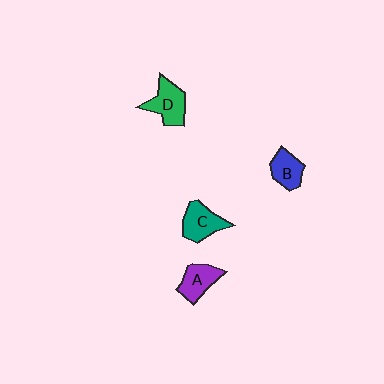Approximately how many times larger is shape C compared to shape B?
Approximately 1.2 times.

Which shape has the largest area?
Shape D (green).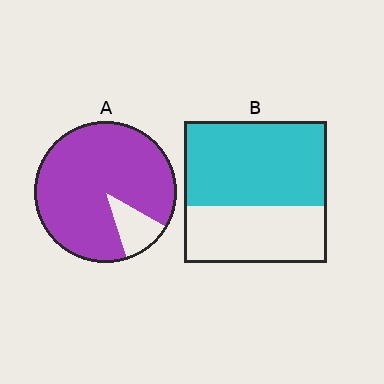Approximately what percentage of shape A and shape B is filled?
A is approximately 90% and B is approximately 60%.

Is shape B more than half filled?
Yes.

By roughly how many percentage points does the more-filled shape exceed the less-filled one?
By roughly 30 percentage points (A over B).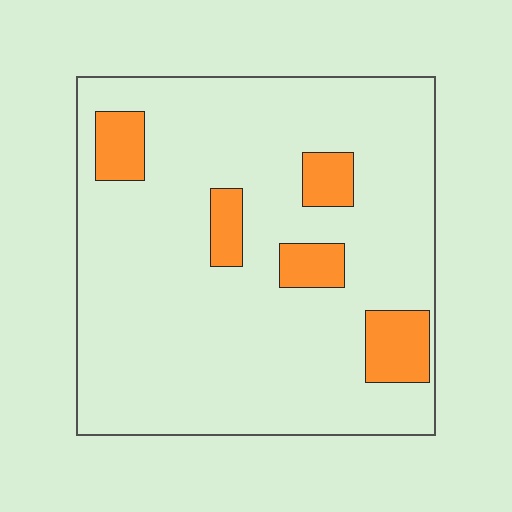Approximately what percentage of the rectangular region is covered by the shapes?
Approximately 15%.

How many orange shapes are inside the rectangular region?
5.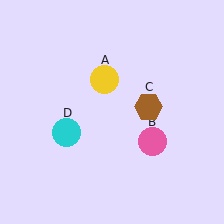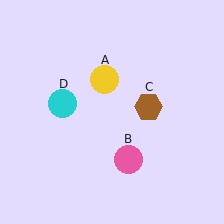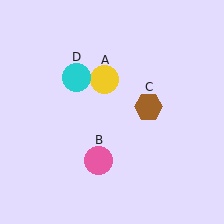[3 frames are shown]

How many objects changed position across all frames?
2 objects changed position: pink circle (object B), cyan circle (object D).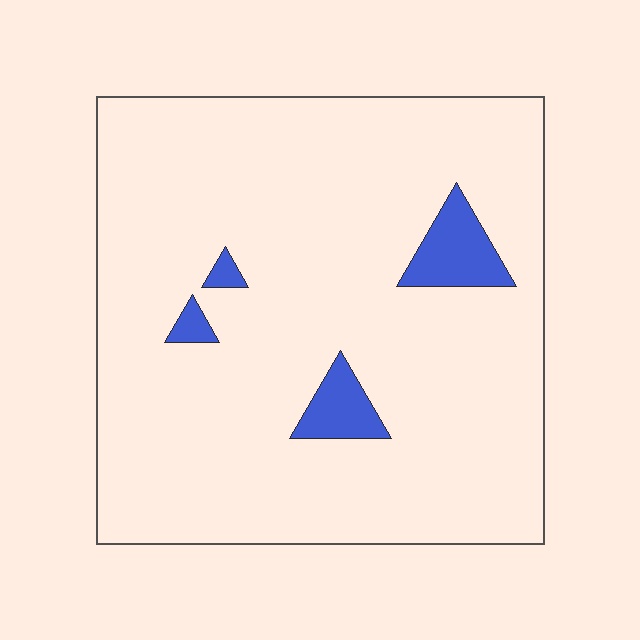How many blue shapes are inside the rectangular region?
4.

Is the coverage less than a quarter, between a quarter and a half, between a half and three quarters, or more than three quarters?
Less than a quarter.